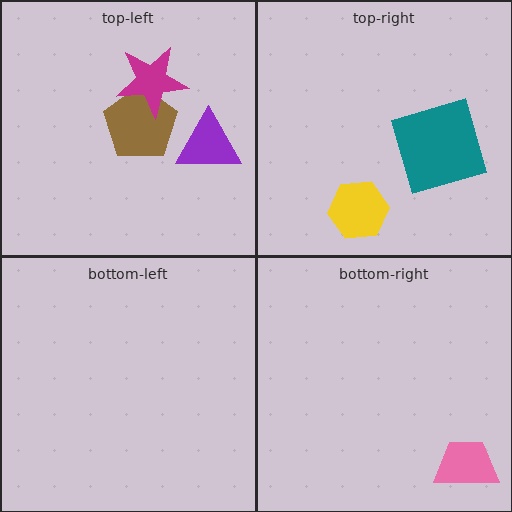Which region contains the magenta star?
The top-left region.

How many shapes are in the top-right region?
2.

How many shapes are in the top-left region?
3.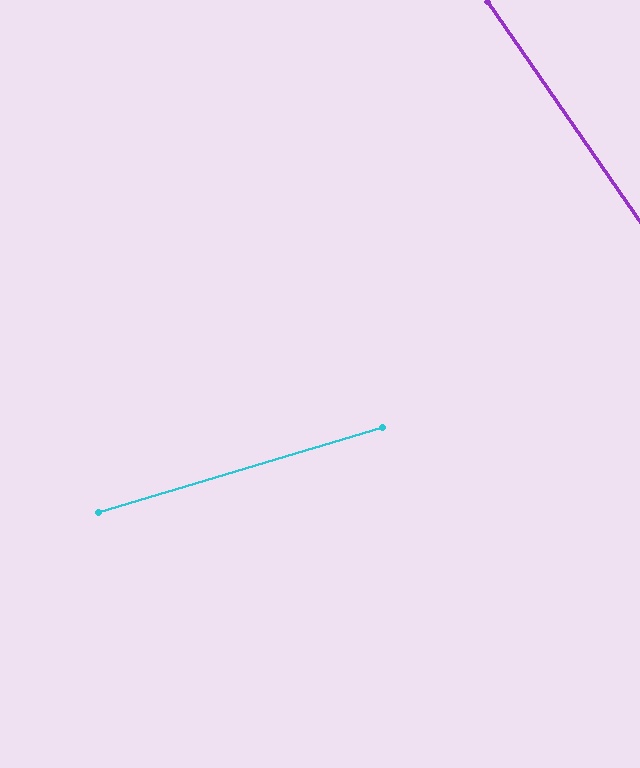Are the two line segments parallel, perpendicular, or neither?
Neither parallel nor perpendicular — they differ by about 72°.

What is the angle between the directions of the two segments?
Approximately 72 degrees.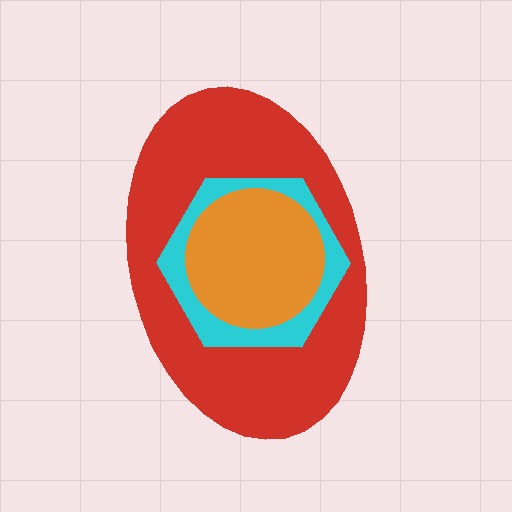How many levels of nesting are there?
3.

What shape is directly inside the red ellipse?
The cyan hexagon.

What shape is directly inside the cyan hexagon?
The orange circle.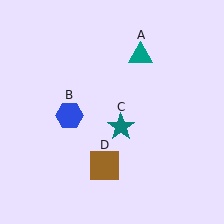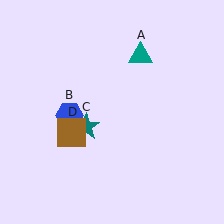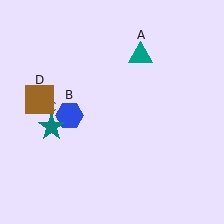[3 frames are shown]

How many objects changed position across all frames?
2 objects changed position: teal star (object C), brown square (object D).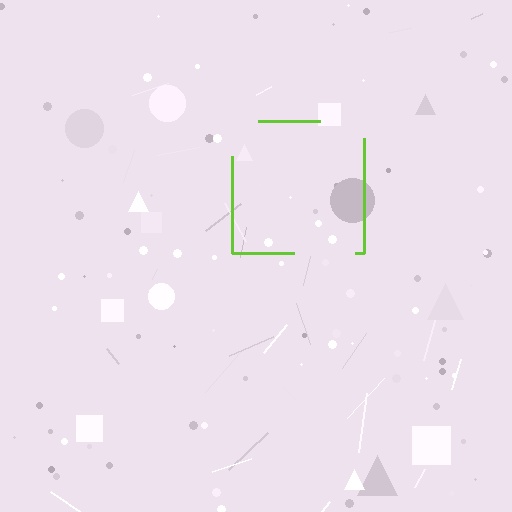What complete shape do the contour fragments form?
The contour fragments form a square.